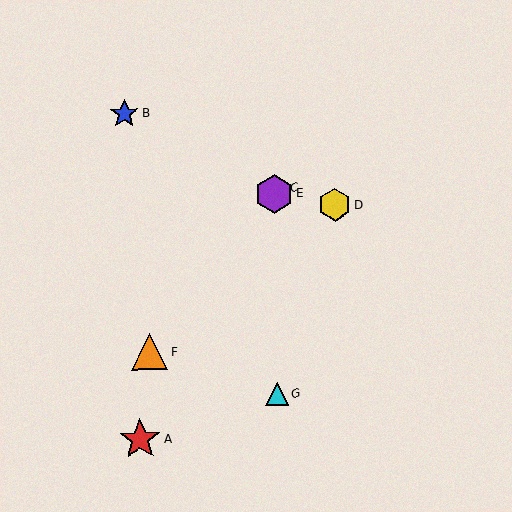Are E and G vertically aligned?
Yes, both are at x≈274.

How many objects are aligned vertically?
3 objects (C, E, G) are aligned vertically.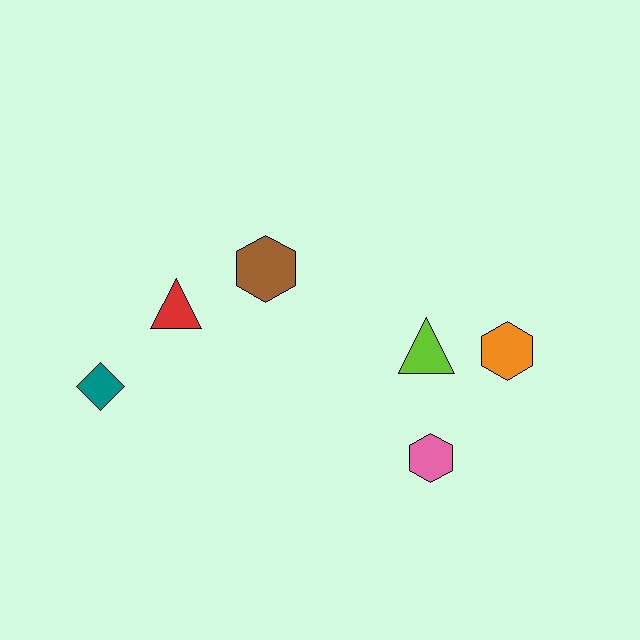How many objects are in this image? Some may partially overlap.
There are 6 objects.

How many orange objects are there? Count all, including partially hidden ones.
There is 1 orange object.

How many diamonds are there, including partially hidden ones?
There is 1 diamond.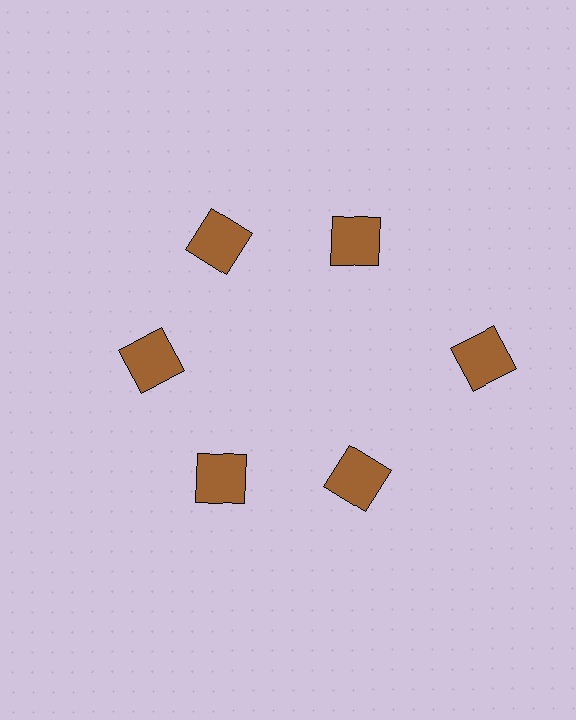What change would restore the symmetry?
The symmetry would be restored by moving it inward, back onto the ring so that all 6 squares sit at equal angles and equal distance from the center.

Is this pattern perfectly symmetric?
No. The 6 brown squares are arranged in a ring, but one element near the 3 o'clock position is pushed outward from the center, breaking the 6-fold rotational symmetry.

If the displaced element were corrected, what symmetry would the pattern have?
It would have 6-fold rotational symmetry — the pattern would map onto itself every 60 degrees.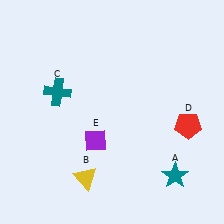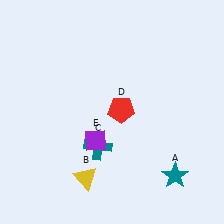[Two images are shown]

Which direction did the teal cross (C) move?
The teal cross (C) moved down.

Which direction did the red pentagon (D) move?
The red pentagon (D) moved left.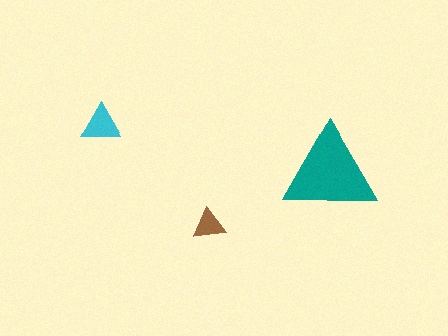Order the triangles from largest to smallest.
the teal one, the cyan one, the brown one.